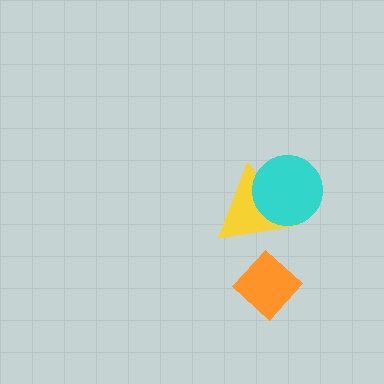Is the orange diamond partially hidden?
No, no other shape covers it.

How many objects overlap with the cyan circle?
1 object overlaps with the cyan circle.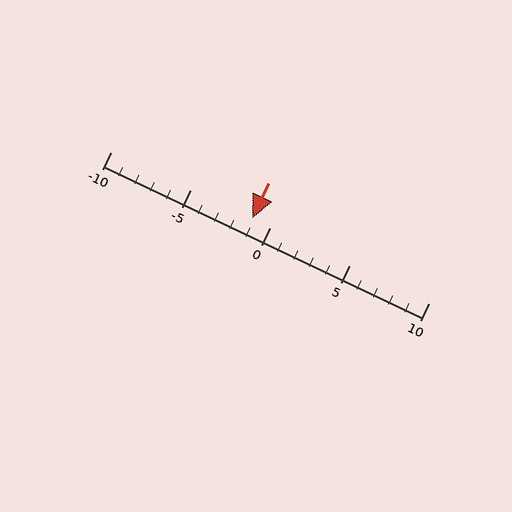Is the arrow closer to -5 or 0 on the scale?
The arrow is closer to 0.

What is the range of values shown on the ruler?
The ruler shows values from -10 to 10.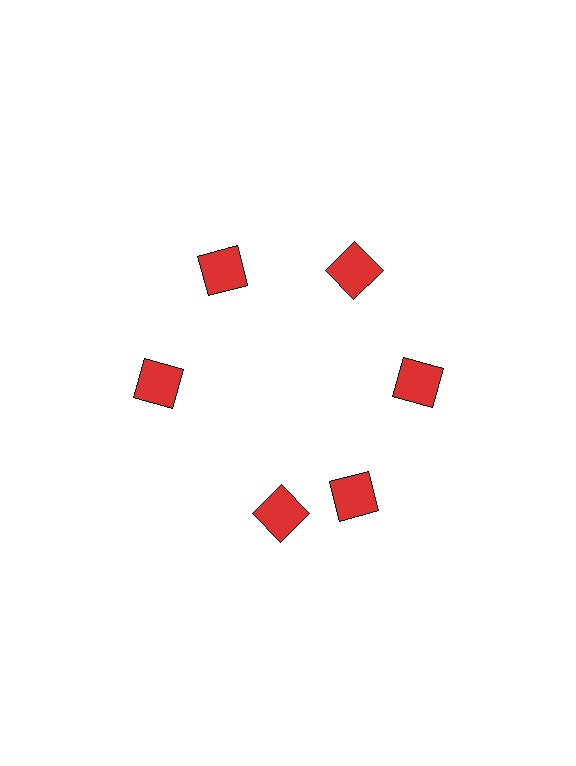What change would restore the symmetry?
The symmetry would be restored by rotating it back into even spacing with its neighbors so that all 6 squares sit at equal angles and equal distance from the center.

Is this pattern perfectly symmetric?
No. The 6 red squares are arranged in a ring, but one element near the 7 o'clock position is rotated out of alignment along the ring, breaking the 6-fold rotational symmetry.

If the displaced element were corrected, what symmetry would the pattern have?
It would have 6-fold rotational symmetry — the pattern would map onto itself every 60 degrees.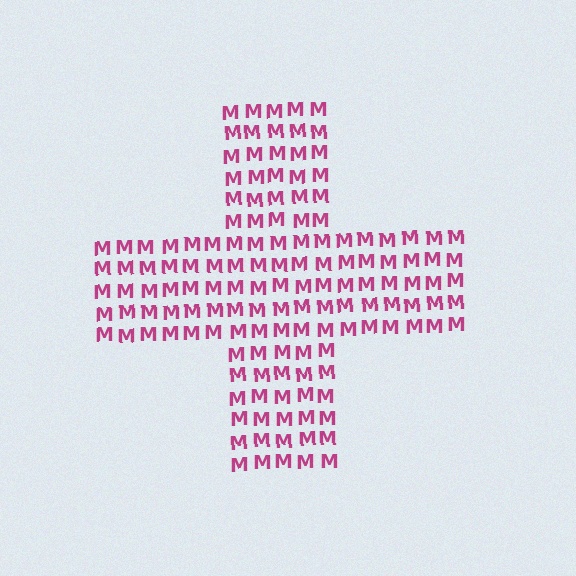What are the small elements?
The small elements are letter M's.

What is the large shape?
The large shape is a cross.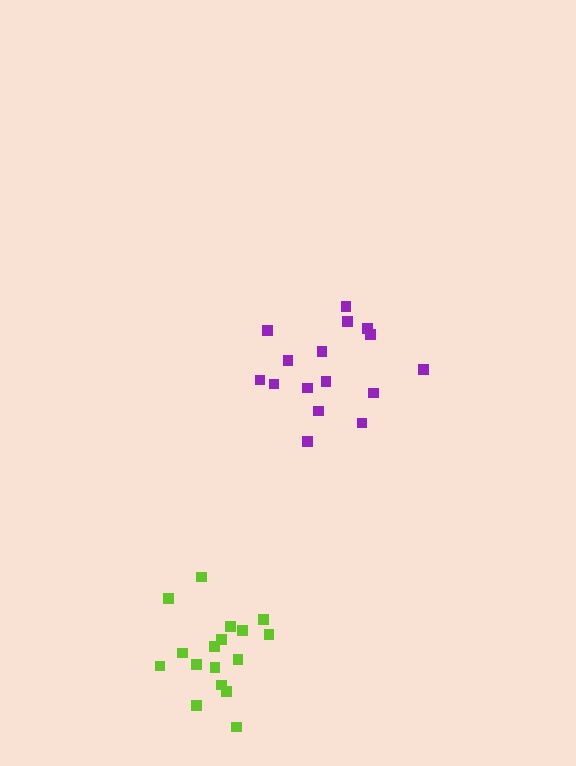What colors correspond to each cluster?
The clusters are colored: purple, lime.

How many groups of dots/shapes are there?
There are 2 groups.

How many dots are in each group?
Group 1: 16 dots, Group 2: 17 dots (33 total).